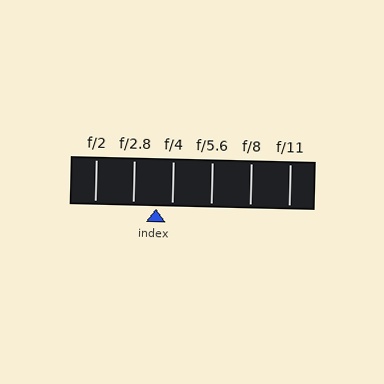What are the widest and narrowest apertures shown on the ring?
The widest aperture shown is f/2 and the narrowest is f/11.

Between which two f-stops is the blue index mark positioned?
The index mark is between f/2.8 and f/4.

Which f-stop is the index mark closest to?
The index mark is closest to f/4.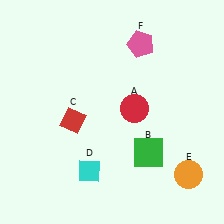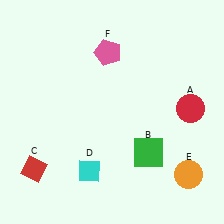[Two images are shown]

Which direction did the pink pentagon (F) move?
The pink pentagon (F) moved left.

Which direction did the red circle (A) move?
The red circle (A) moved right.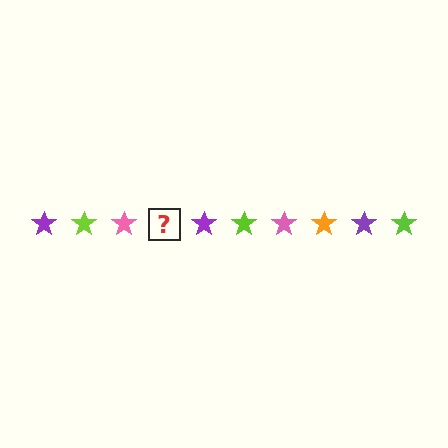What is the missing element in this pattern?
The missing element is an orange star.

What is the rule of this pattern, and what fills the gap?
The rule is that the pattern cycles through purple, lime, pink, orange stars. The gap should be filled with an orange star.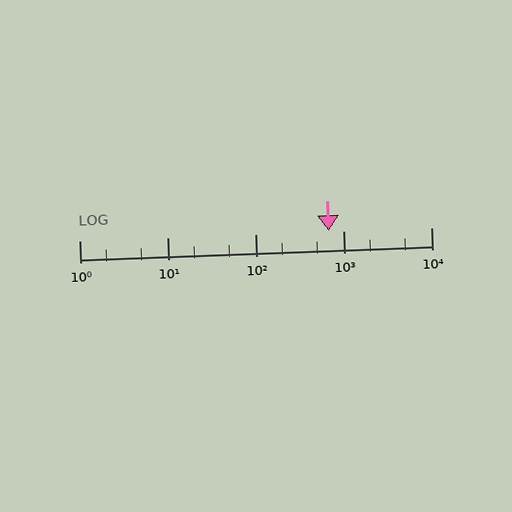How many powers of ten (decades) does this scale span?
The scale spans 4 decades, from 1 to 10000.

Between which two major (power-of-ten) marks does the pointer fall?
The pointer is between 100 and 1000.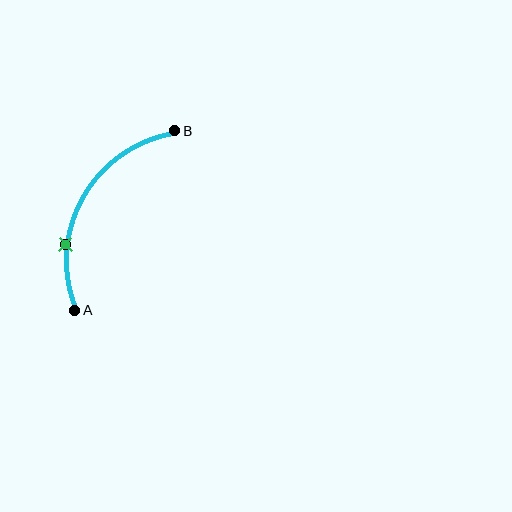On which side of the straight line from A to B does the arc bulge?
The arc bulges to the left of the straight line connecting A and B.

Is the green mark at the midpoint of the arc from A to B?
No. The green mark lies on the arc but is closer to endpoint A. The arc midpoint would be at the point on the curve equidistant along the arc from both A and B.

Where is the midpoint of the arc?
The arc midpoint is the point on the curve farthest from the straight line joining A and B. It sits to the left of that line.